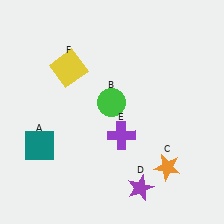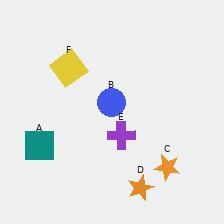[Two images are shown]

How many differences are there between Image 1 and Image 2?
There are 2 differences between the two images.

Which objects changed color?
B changed from green to blue. D changed from purple to orange.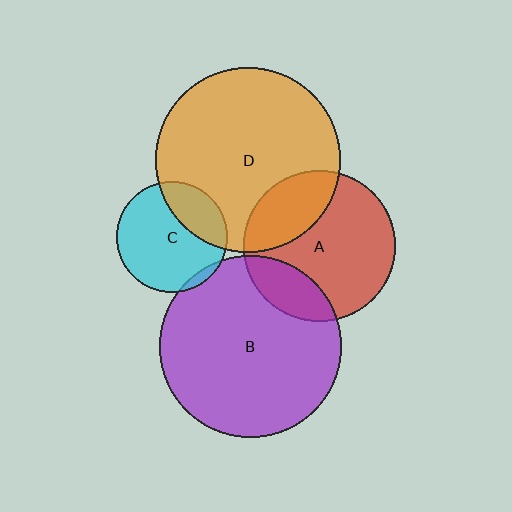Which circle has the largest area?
Circle D (orange).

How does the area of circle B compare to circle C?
Approximately 2.7 times.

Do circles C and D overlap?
Yes.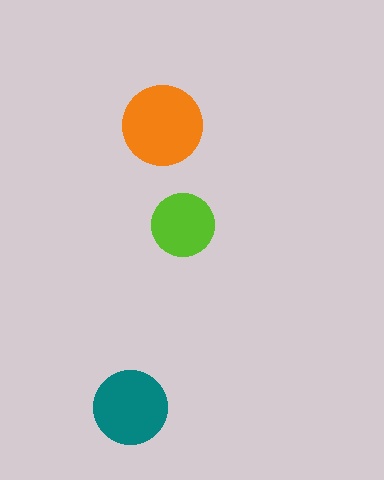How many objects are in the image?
There are 3 objects in the image.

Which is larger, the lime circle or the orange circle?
The orange one.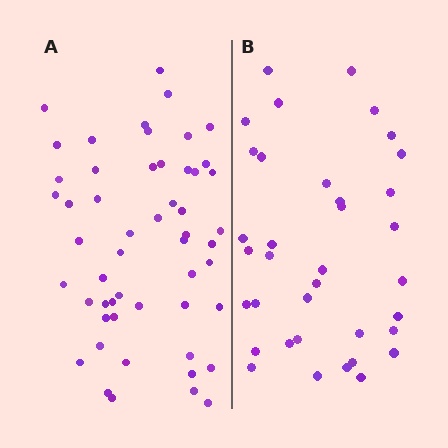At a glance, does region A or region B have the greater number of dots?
Region A (the left region) has more dots.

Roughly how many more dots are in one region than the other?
Region A has approximately 15 more dots than region B.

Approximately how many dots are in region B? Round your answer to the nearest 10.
About 40 dots. (The exact count is 36, which rounds to 40.)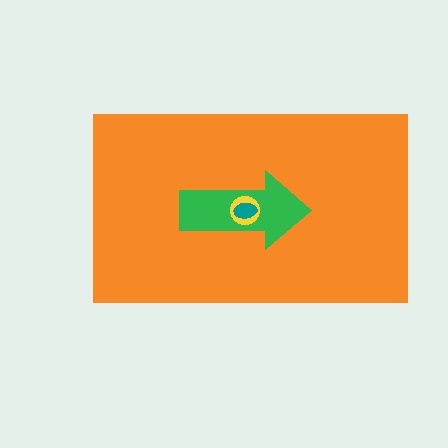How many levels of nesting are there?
4.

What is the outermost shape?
The orange rectangle.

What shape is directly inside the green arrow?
The yellow circle.